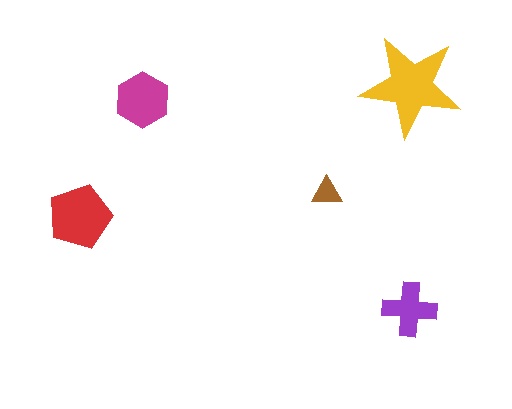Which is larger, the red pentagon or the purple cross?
The red pentagon.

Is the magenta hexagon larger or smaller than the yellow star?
Smaller.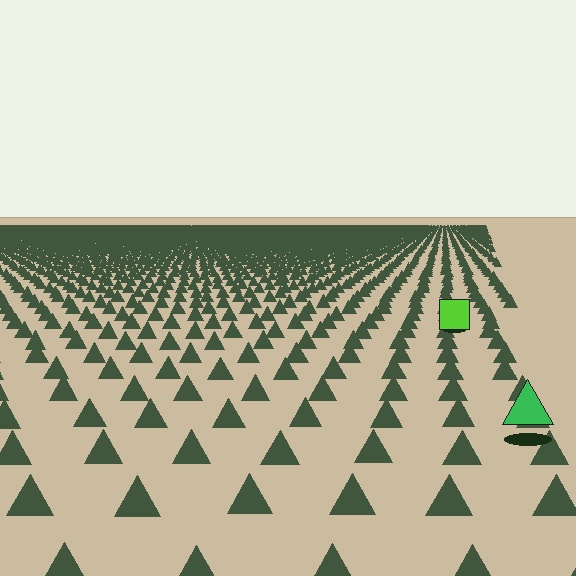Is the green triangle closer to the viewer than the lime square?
Yes. The green triangle is closer — you can tell from the texture gradient: the ground texture is coarser near it.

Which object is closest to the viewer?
The green triangle is closest. The texture marks near it are larger and more spread out.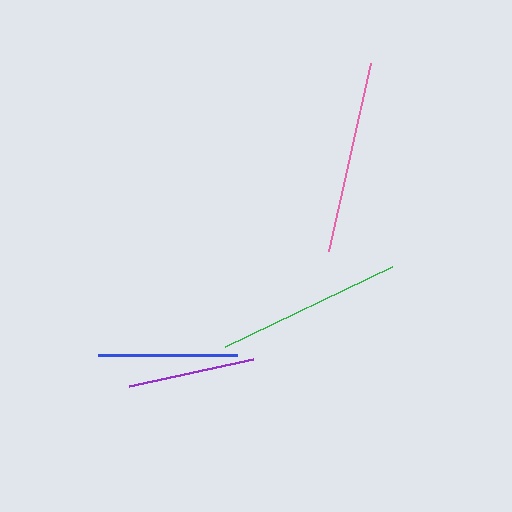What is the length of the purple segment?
The purple segment is approximately 127 pixels long.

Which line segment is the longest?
The pink line is the longest at approximately 193 pixels.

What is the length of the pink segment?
The pink segment is approximately 193 pixels long.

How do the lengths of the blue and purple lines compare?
The blue and purple lines are approximately the same length.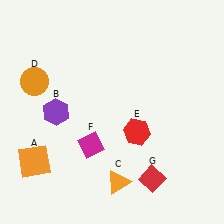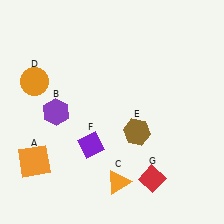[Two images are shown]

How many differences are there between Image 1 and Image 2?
There are 2 differences between the two images.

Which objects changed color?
E changed from red to brown. F changed from magenta to purple.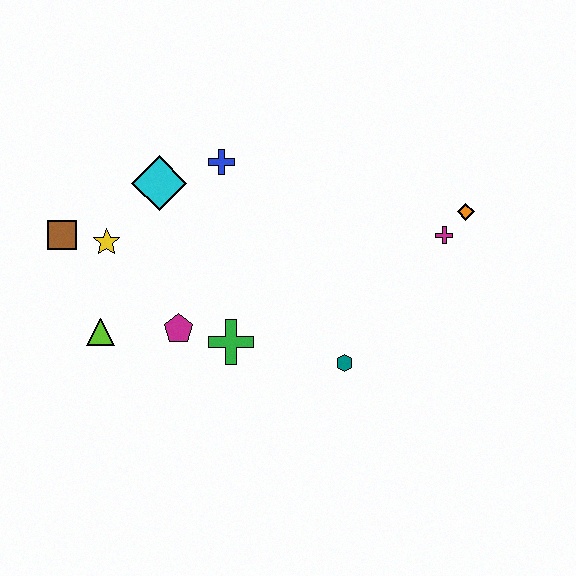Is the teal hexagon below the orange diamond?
Yes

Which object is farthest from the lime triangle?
The orange diamond is farthest from the lime triangle.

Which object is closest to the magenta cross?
The orange diamond is closest to the magenta cross.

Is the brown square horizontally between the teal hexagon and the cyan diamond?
No